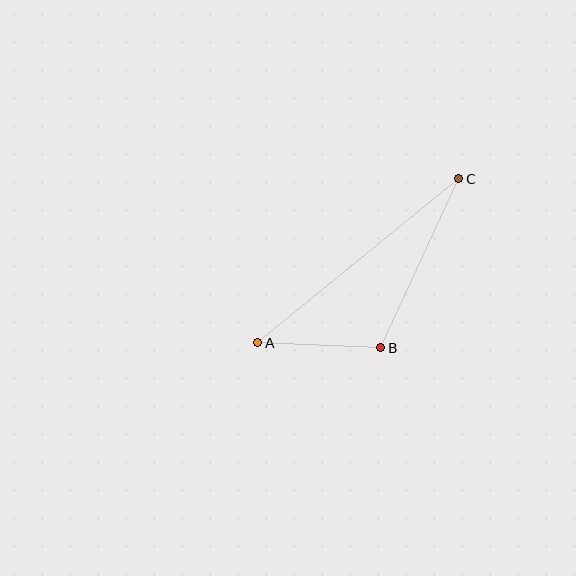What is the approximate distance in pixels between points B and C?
The distance between B and C is approximately 186 pixels.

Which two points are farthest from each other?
Points A and C are farthest from each other.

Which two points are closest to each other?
Points A and B are closest to each other.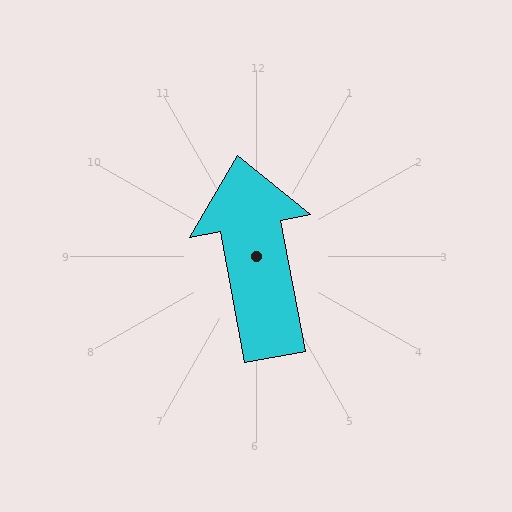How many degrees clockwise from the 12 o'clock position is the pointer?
Approximately 349 degrees.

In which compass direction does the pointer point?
North.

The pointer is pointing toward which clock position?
Roughly 12 o'clock.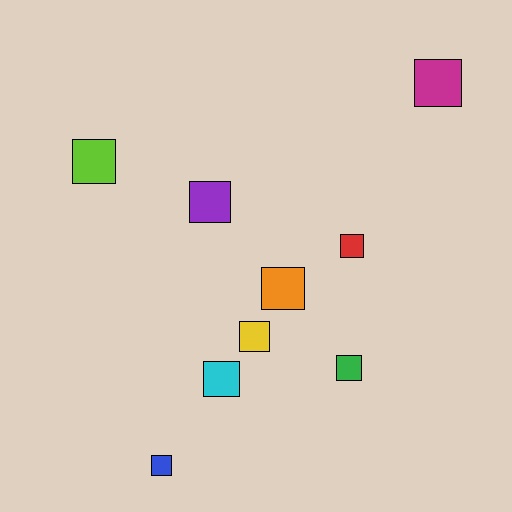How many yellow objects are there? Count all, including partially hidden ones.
There is 1 yellow object.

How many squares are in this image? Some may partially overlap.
There are 9 squares.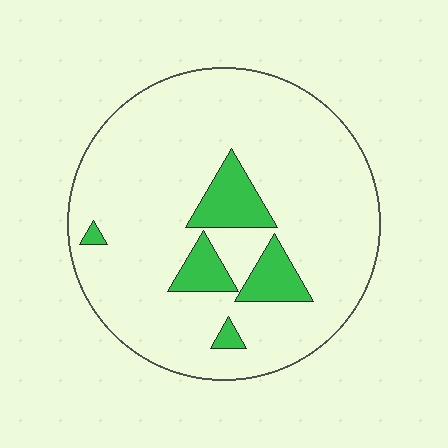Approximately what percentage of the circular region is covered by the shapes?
Approximately 15%.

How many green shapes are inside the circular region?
5.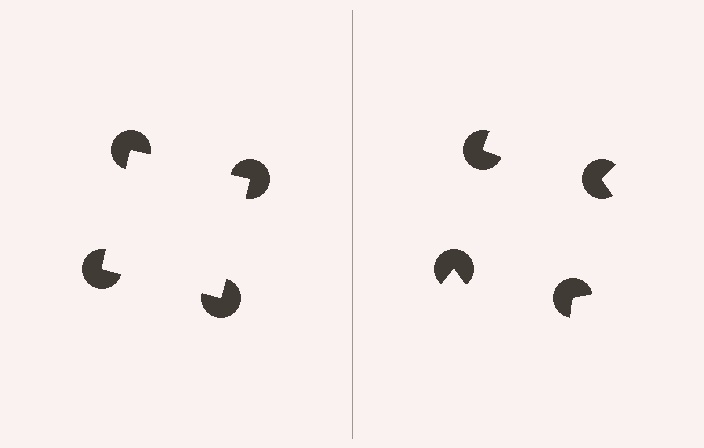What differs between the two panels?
The pac-man discs are positioned identically on both sides; only the wedge orientations differ. On the left they align to a square; on the right they are misaligned.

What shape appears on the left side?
An illusory square.